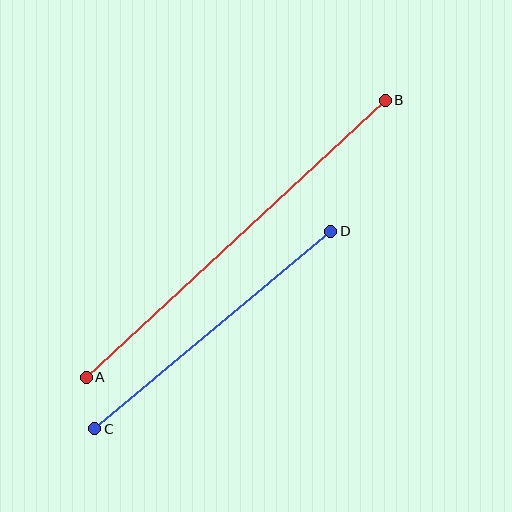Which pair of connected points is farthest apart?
Points A and B are farthest apart.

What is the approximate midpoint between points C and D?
The midpoint is at approximately (213, 330) pixels.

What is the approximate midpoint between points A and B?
The midpoint is at approximately (236, 239) pixels.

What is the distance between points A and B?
The distance is approximately 408 pixels.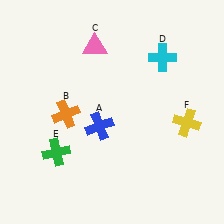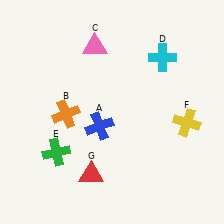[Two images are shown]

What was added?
A red triangle (G) was added in Image 2.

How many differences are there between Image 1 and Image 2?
There is 1 difference between the two images.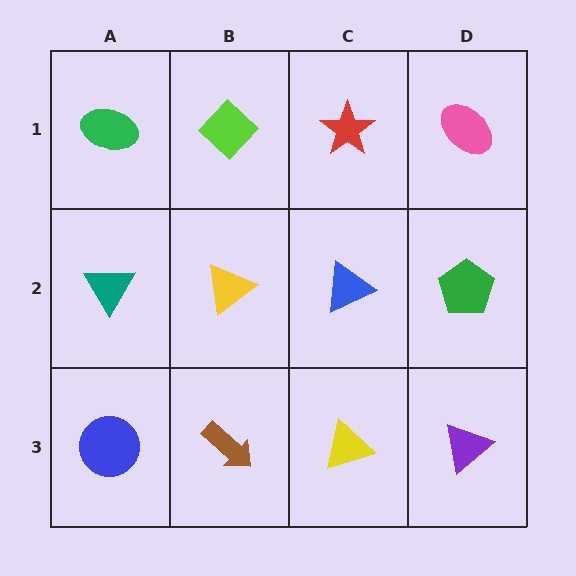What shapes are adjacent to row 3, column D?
A green pentagon (row 2, column D), a yellow triangle (row 3, column C).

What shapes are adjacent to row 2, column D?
A pink ellipse (row 1, column D), a purple triangle (row 3, column D), a blue triangle (row 2, column C).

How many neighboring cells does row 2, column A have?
3.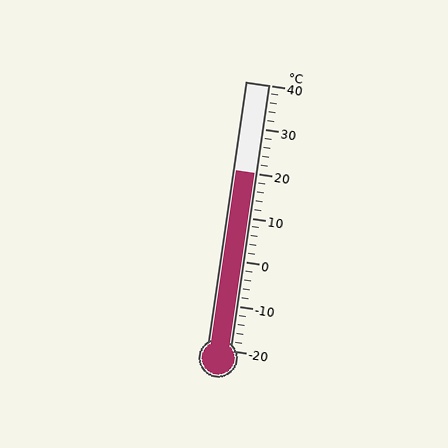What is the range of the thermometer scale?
The thermometer scale ranges from -20°C to 40°C.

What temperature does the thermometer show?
The thermometer shows approximately 20°C.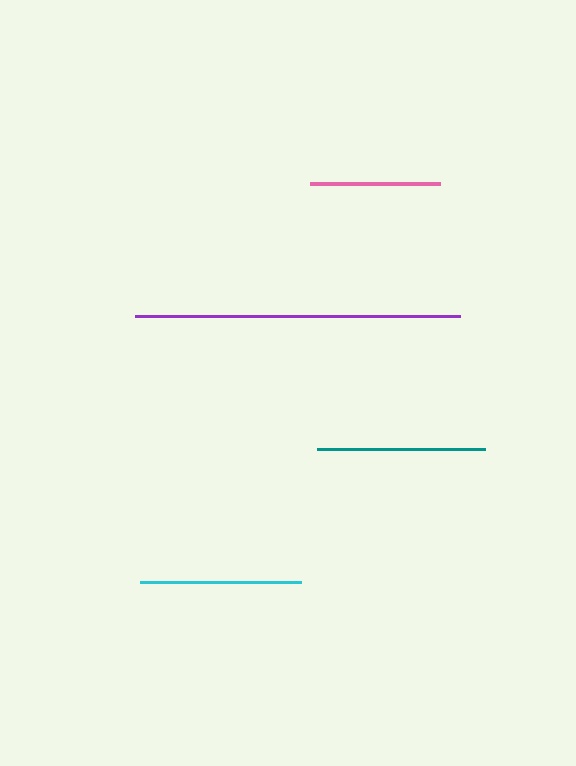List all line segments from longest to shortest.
From longest to shortest: purple, teal, cyan, pink.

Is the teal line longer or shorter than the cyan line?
The teal line is longer than the cyan line.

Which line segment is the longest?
The purple line is the longest at approximately 325 pixels.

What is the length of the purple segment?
The purple segment is approximately 325 pixels long.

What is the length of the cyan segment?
The cyan segment is approximately 161 pixels long.